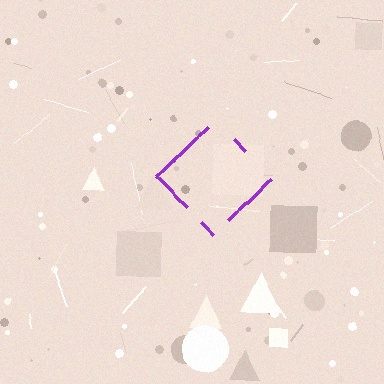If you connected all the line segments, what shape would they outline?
They would outline a diamond.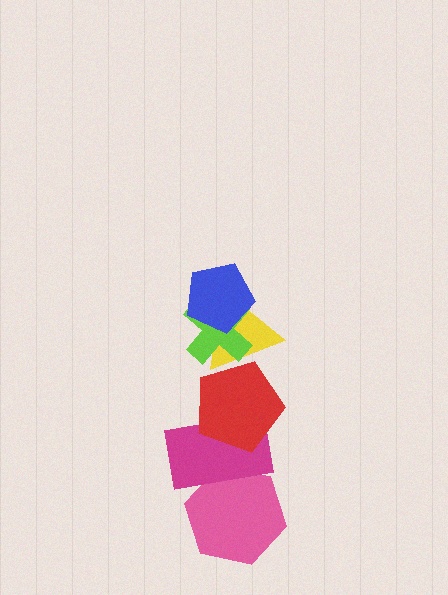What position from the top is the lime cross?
The lime cross is 2nd from the top.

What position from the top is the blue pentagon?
The blue pentagon is 1st from the top.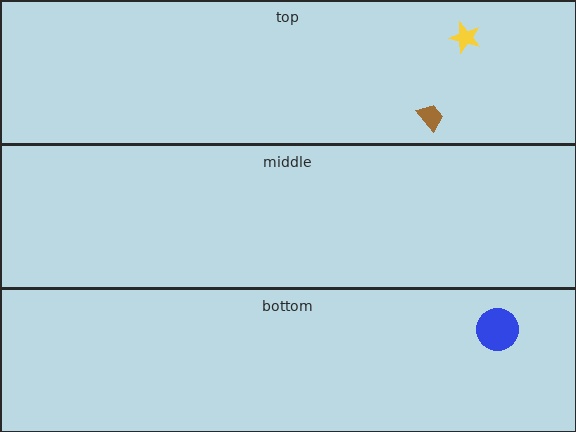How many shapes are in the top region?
2.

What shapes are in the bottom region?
The blue circle.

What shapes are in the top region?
The yellow star, the brown trapezoid.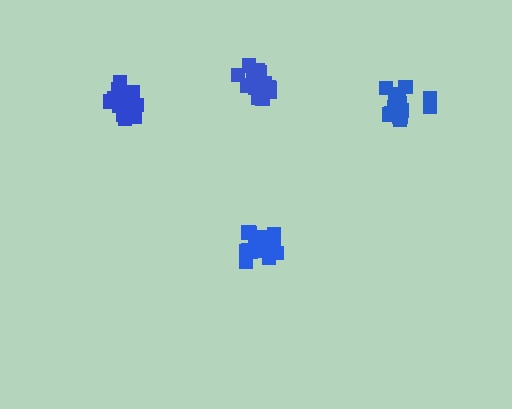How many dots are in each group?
Group 1: 16 dots, Group 2: 18 dots, Group 3: 20 dots, Group 4: 20 dots (74 total).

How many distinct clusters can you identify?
There are 4 distinct clusters.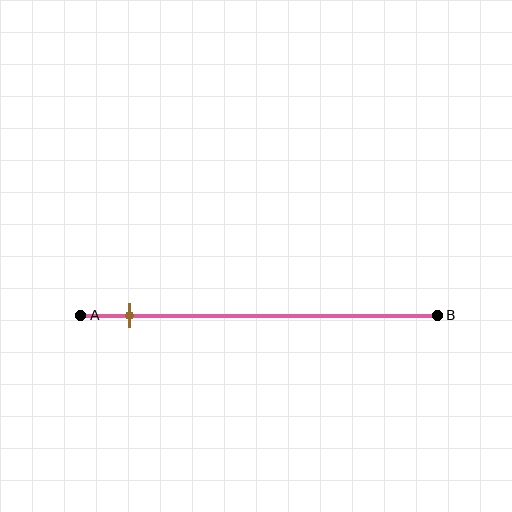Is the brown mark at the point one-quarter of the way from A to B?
No, the mark is at about 15% from A, not at the 25% one-quarter point.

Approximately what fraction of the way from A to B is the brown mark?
The brown mark is approximately 15% of the way from A to B.